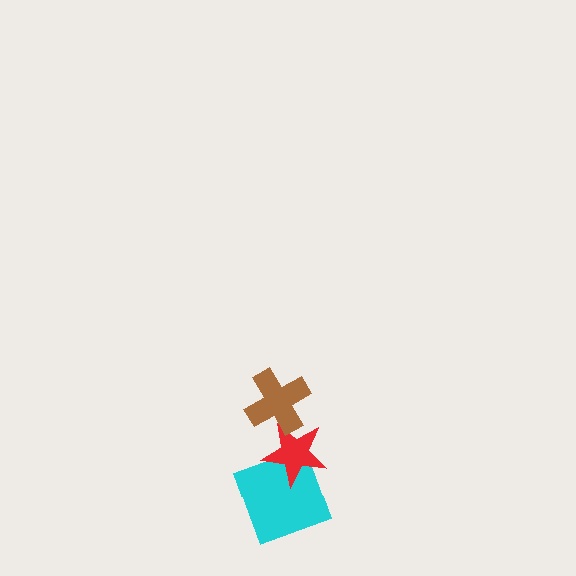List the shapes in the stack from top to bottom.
From top to bottom: the brown cross, the red star, the cyan square.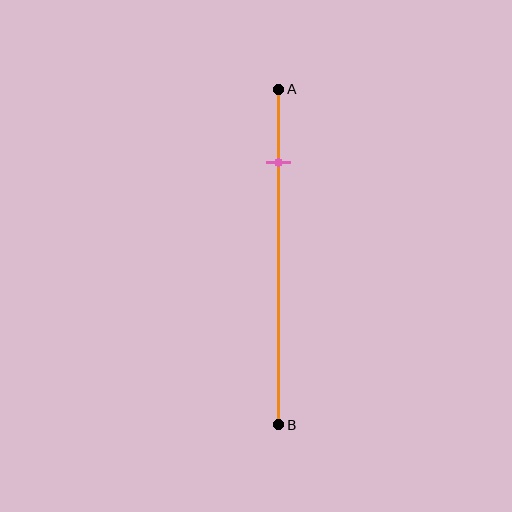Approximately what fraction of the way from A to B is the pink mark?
The pink mark is approximately 20% of the way from A to B.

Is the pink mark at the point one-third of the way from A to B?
No, the mark is at about 20% from A, not at the 33% one-third point.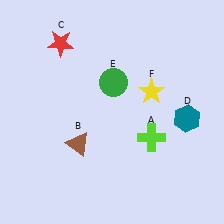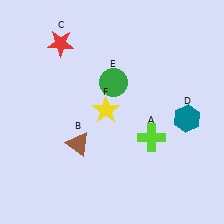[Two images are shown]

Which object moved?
The yellow star (F) moved left.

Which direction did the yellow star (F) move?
The yellow star (F) moved left.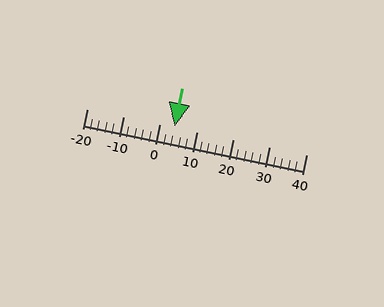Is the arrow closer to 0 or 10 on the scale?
The arrow is closer to 0.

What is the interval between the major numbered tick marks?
The major tick marks are spaced 10 units apart.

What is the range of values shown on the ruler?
The ruler shows values from -20 to 40.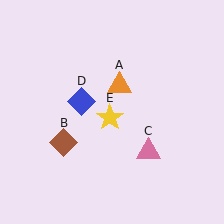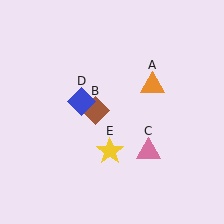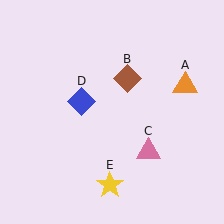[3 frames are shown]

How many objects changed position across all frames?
3 objects changed position: orange triangle (object A), brown diamond (object B), yellow star (object E).